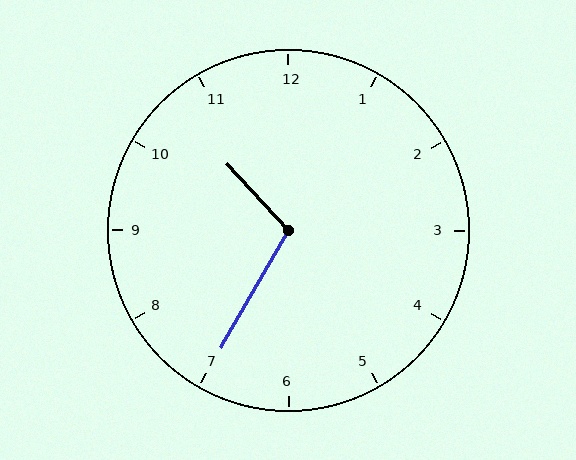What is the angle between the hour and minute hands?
Approximately 108 degrees.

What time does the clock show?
10:35.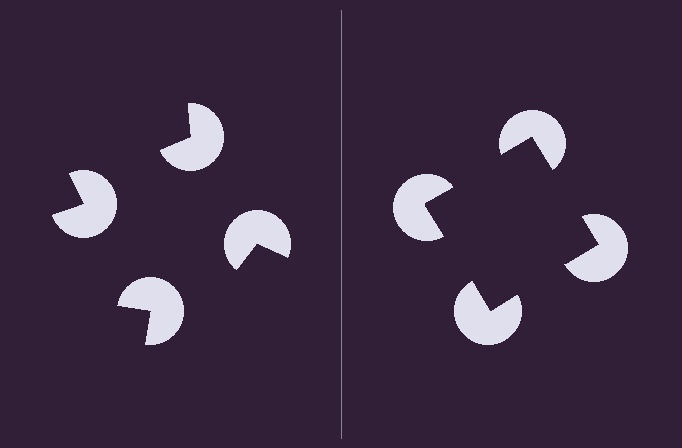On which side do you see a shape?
An illusory square appears on the right side. On the left side the wedge cuts are rotated, so no coherent shape forms.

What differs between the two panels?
The pac-man discs are positioned identically on both sides; only the wedge orientations differ. On the right they align to a square; on the left they are misaligned.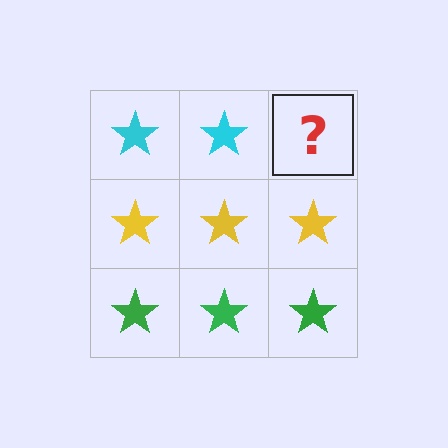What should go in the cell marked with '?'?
The missing cell should contain a cyan star.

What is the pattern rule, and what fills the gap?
The rule is that each row has a consistent color. The gap should be filled with a cyan star.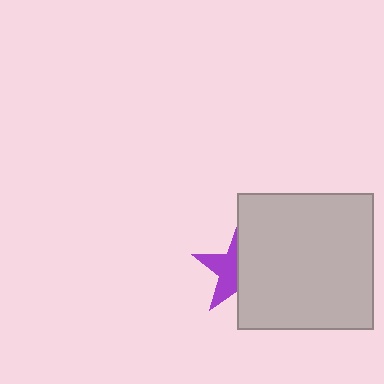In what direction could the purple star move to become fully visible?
The purple star could move left. That would shift it out from behind the light gray square entirely.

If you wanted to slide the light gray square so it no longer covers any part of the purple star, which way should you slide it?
Slide it right — that is the most direct way to separate the two shapes.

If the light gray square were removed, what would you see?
You would see the complete purple star.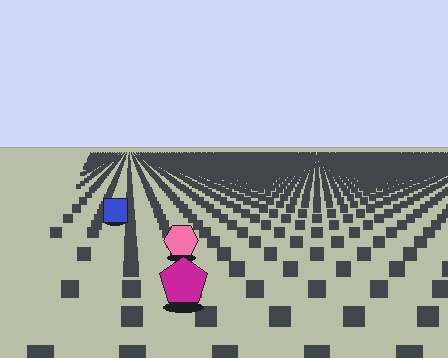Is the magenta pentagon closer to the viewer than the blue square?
Yes. The magenta pentagon is closer — you can tell from the texture gradient: the ground texture is coarser near it.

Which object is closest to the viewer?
The magenta pentagon is closest. The texture marks near it are larger and more spread out.